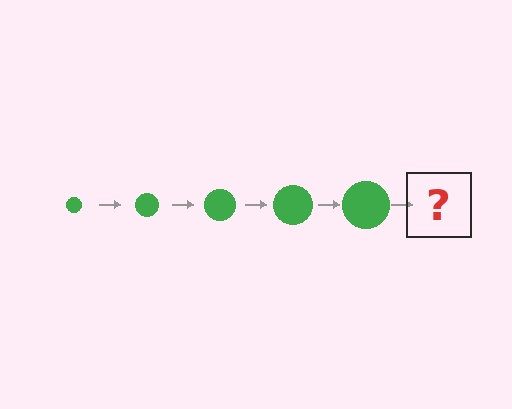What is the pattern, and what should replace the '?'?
The pattern is that the circle gets progressively larger each step. The '?' should be a green circle, larger than the previous one.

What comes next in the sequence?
The next element should be a green circle, larger than the previous one.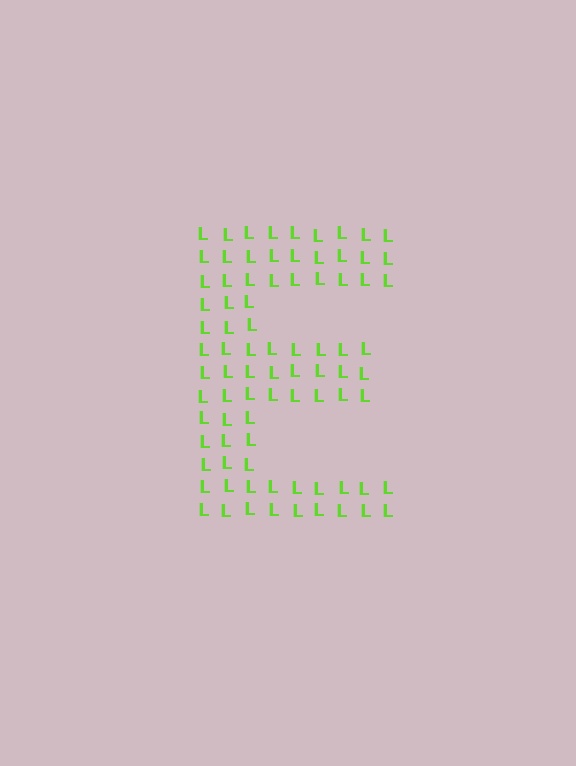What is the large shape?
The large shape is the letter E.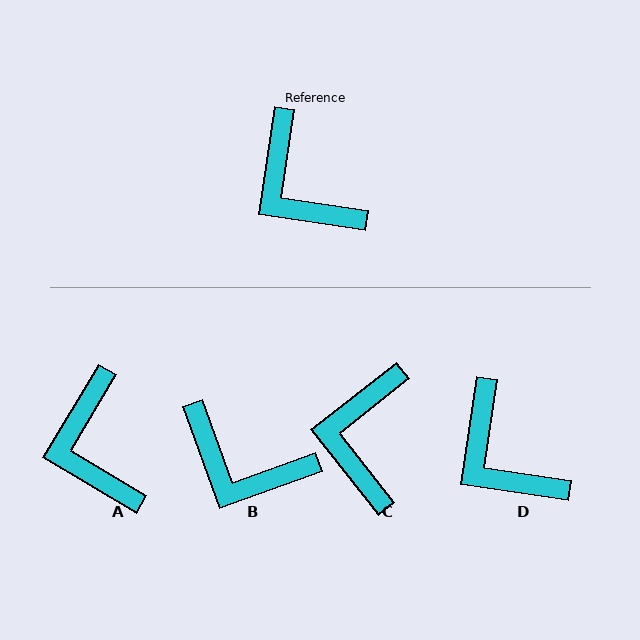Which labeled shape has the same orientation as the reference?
D.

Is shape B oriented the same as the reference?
No, it is off by about 28 degrees.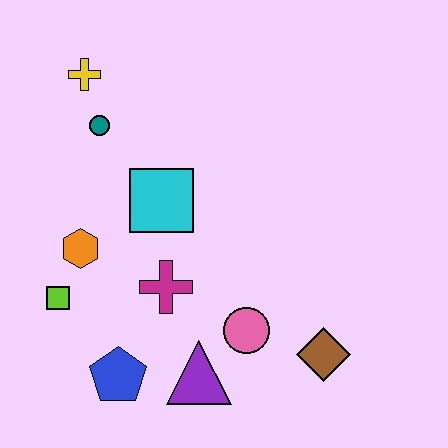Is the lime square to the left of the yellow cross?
Yes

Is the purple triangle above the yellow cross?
No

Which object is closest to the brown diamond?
The pink circle is closest to the brown diamond.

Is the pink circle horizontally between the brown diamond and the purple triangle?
Yes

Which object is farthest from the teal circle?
The brown diamond is farthest from the teal circle.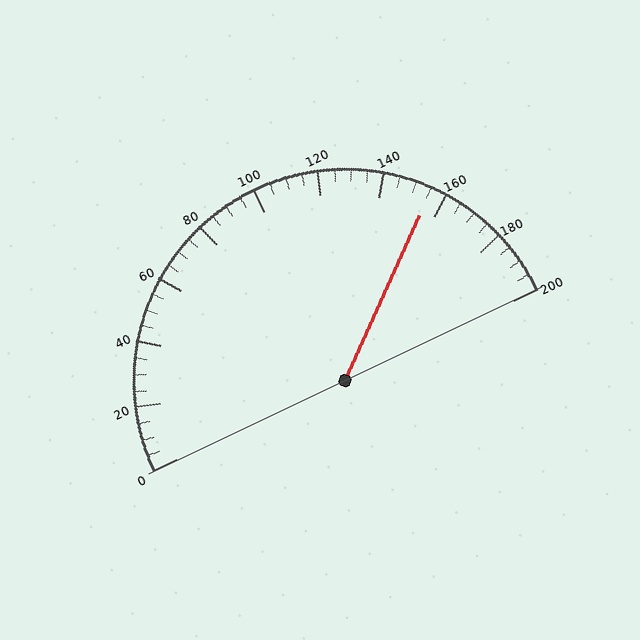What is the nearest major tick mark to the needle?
The nearest major tick mark is 160.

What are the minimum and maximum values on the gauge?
The gauge ranges from 0 to 200.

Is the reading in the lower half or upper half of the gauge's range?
The reading is in the upper half of the range (0 to 200).